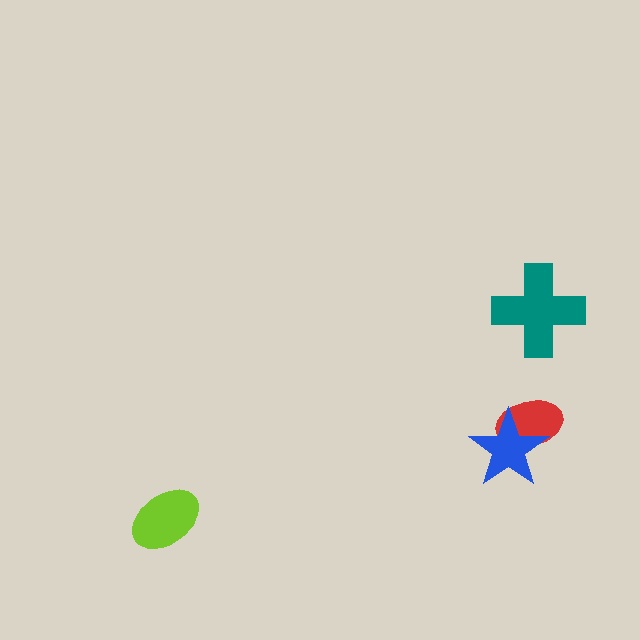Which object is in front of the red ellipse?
The blue star is in front of the red ellipse.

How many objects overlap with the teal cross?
0 objects overlap with the teal cross.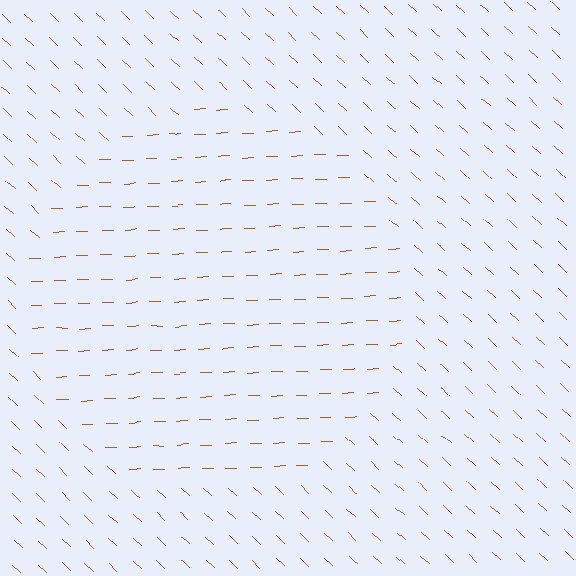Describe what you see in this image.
The image is filled with small brown line segments. A circle region in the image has lines oriented differently from the surrounding lines, creating a visible texture boundary.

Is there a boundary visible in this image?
Yes, there is a texture boundary formed by a change in line orientation.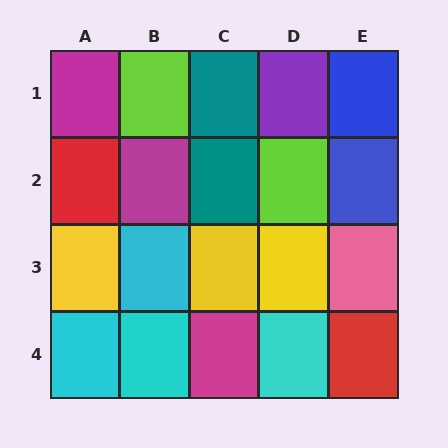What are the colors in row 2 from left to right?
Red, magenta, teal, lime, blue.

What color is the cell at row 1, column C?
Teal.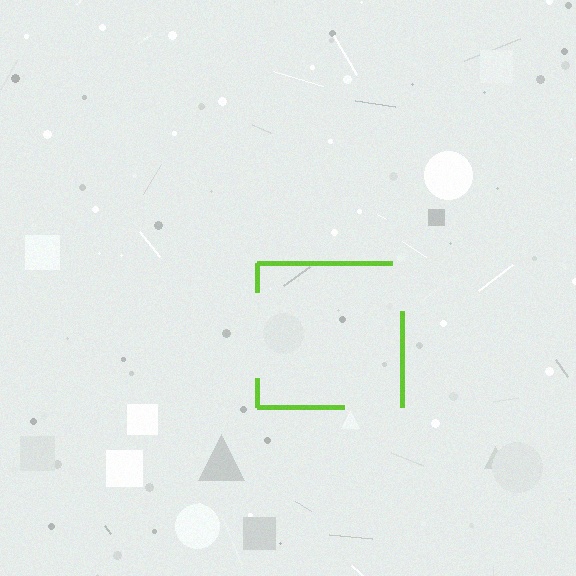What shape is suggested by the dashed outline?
The dashed outline suggests a square.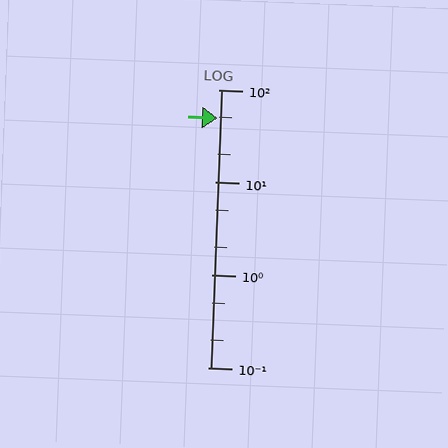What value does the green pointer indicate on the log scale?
The pointer indicates approximately 49.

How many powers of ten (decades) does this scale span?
The scale spans 3 decades, from 0.1 to 100.